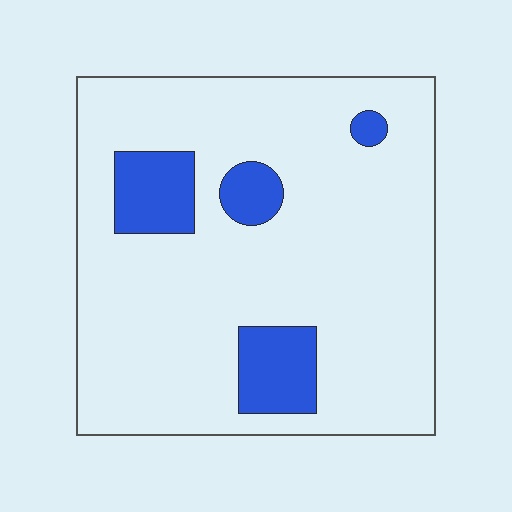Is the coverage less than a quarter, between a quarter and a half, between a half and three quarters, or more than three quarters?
Less than a quarter.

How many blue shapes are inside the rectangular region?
4.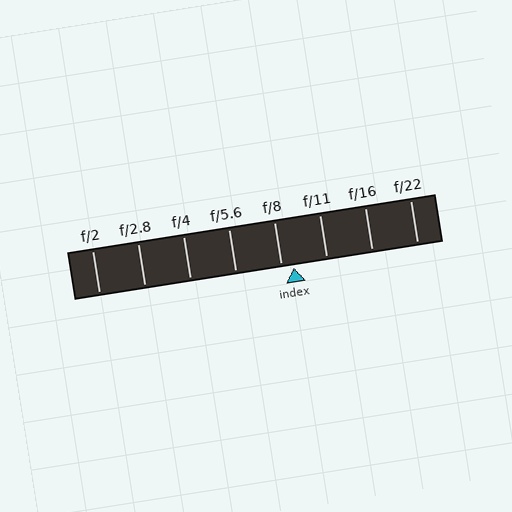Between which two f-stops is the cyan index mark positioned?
The index mark is between f/8 and f/11.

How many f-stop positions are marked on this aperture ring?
There are 8 f-stop positions marked.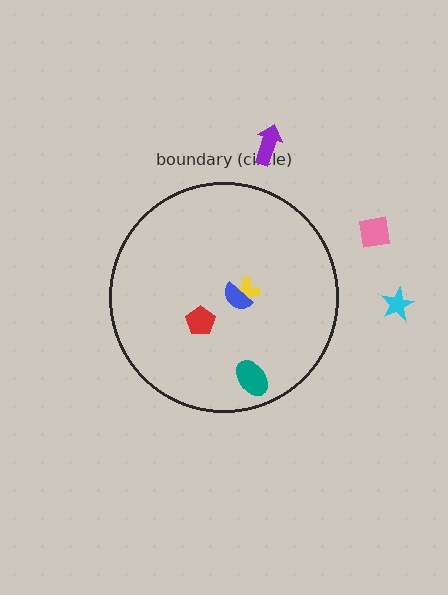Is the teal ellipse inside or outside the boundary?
Inside.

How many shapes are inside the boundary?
4 inside, 3 outside.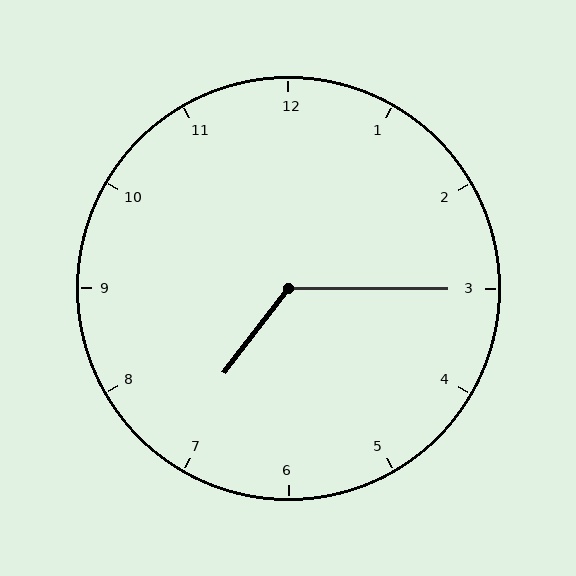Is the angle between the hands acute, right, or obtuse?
It is obtuse.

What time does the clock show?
7:15.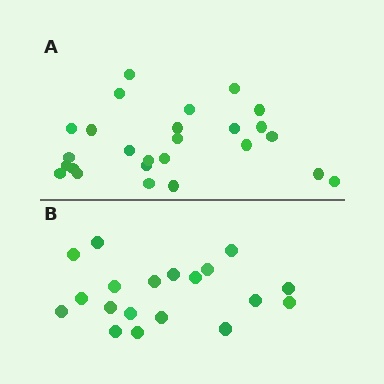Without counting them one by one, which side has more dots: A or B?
Region A (the top region) has more dots.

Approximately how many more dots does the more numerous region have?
Region A has roughly 8 or so more dots than region B.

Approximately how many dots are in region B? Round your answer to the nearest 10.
About 20 dots. (The exact count is 19, which rounds to 20.)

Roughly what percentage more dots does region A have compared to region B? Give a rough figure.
About 35% more.